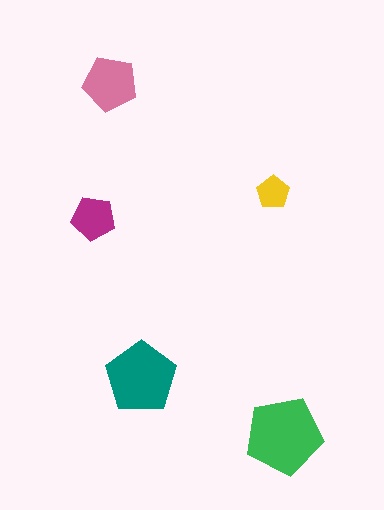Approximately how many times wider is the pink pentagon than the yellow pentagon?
About 1.5 times wider.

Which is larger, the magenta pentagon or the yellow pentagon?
The magenta one.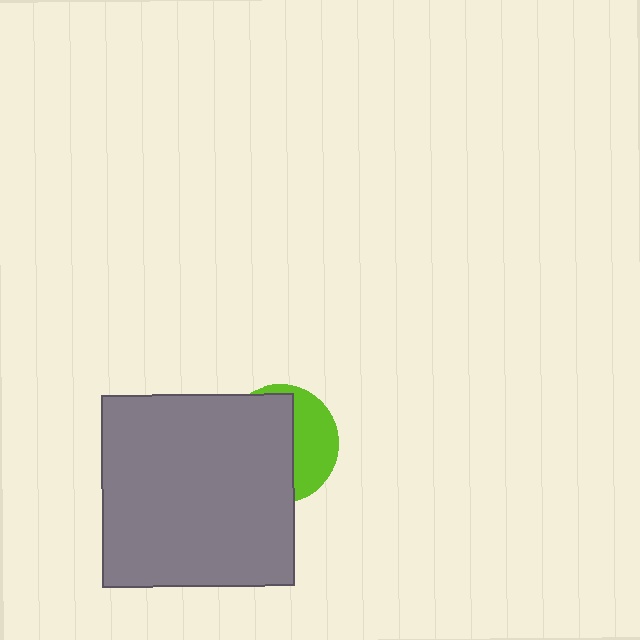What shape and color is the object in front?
The object in front is a gray square.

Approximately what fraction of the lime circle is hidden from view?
Roughly 63% of the lime circle is hidden behind the gray square.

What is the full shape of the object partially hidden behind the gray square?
The partially hidden object is a lime circle.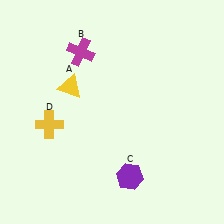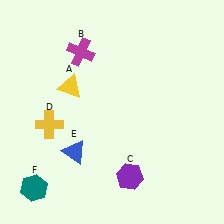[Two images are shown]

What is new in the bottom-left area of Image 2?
A teal hexagon (F) was added in the bottom-left area of Image 2.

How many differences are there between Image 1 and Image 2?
There are 2 differences between the two images.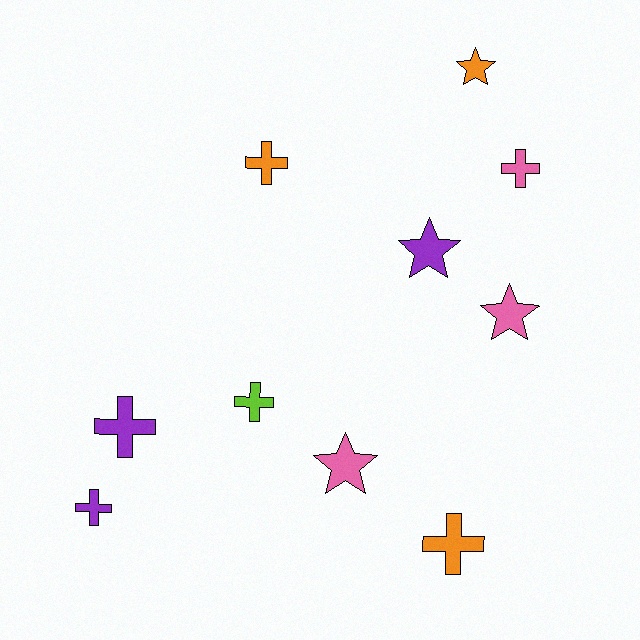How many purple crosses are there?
There are 2 purple crosses.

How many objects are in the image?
There are 10 objects.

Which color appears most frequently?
Orange, with 3 objects.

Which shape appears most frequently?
Cross, with 6 objects.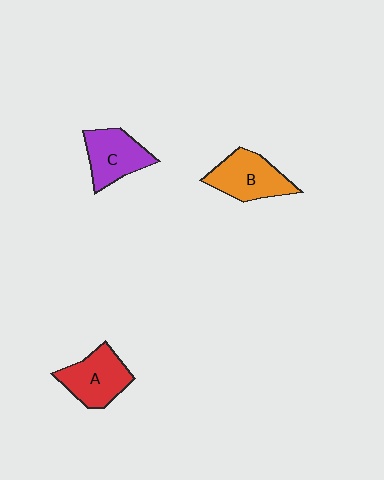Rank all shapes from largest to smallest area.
From largest to smallest: B (orange), A (red), C (purple).